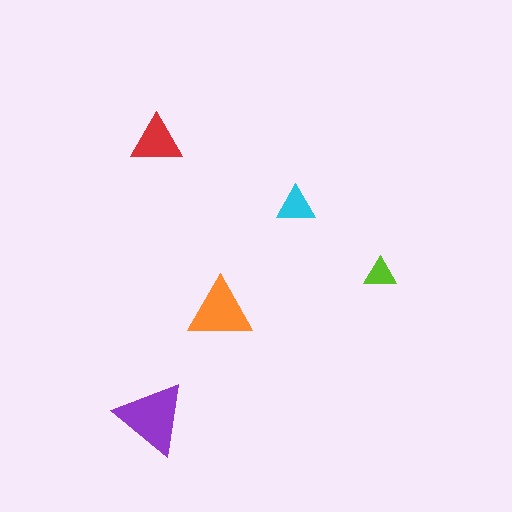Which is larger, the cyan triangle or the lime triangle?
The cyan one.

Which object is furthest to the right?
The lime triangle is rightmost.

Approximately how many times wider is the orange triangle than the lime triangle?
About 2 times wider.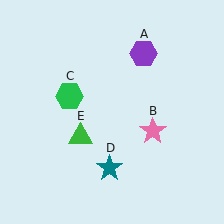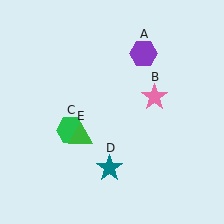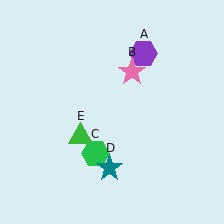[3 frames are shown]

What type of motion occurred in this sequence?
The pink star (object B), green hexagon (object C) rotated counterclockwise around the center of the scene.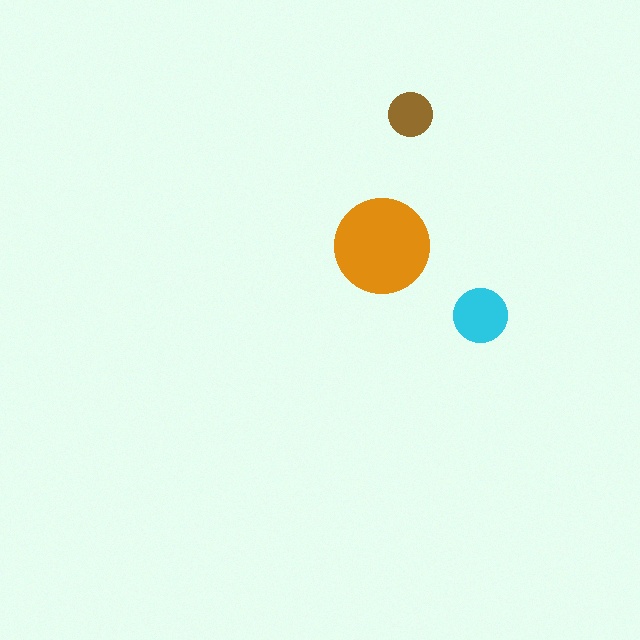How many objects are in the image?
There are 3 objects in the image.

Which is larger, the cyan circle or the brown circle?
The cyan one.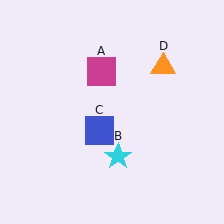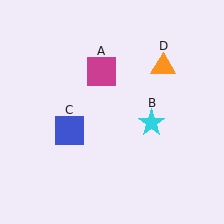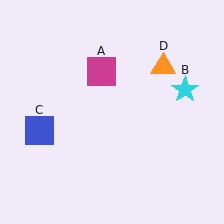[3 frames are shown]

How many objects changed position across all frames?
2 objects changed position: cyan star (object B), blue square (object C).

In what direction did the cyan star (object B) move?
The cyan star (object B) moved up and to the right.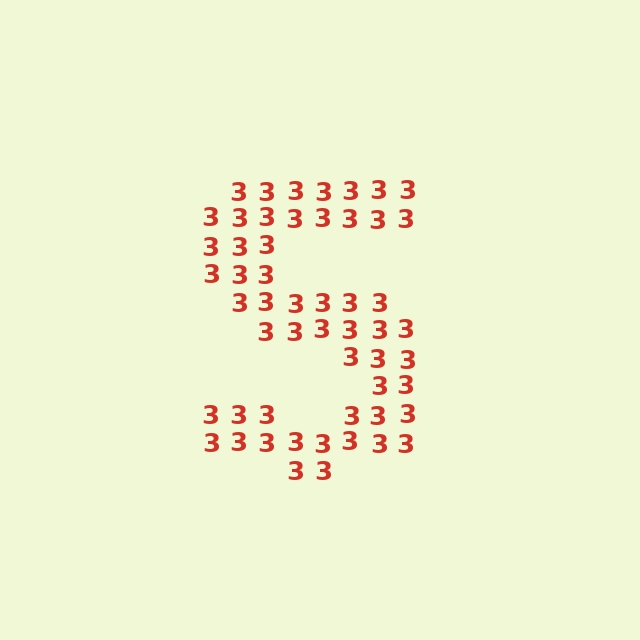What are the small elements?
The small elements are digit 3's.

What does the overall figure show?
The overall figure shows the letter S.